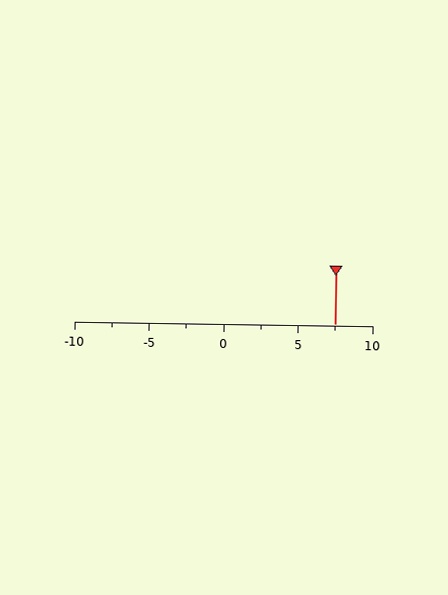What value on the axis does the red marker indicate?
The marker indicates approximately 7.5.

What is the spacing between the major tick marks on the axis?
The major ticks are spaced 5 apart.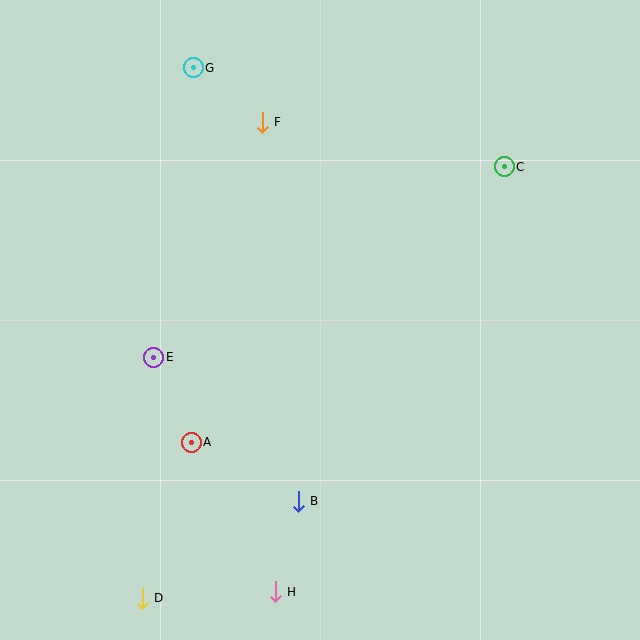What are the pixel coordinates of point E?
Point E is at (154, 357).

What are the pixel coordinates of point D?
Point D is at (142, 598).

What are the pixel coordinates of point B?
Point B is at (298, 501).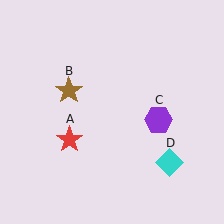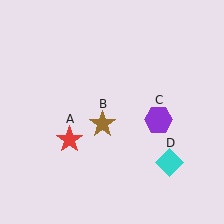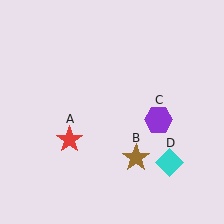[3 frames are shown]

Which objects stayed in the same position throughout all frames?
Red star (object A) and purple hexagon (object C) and cyan diamond (object D) remained stationary.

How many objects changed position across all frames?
1 object changed position: brown star (object B).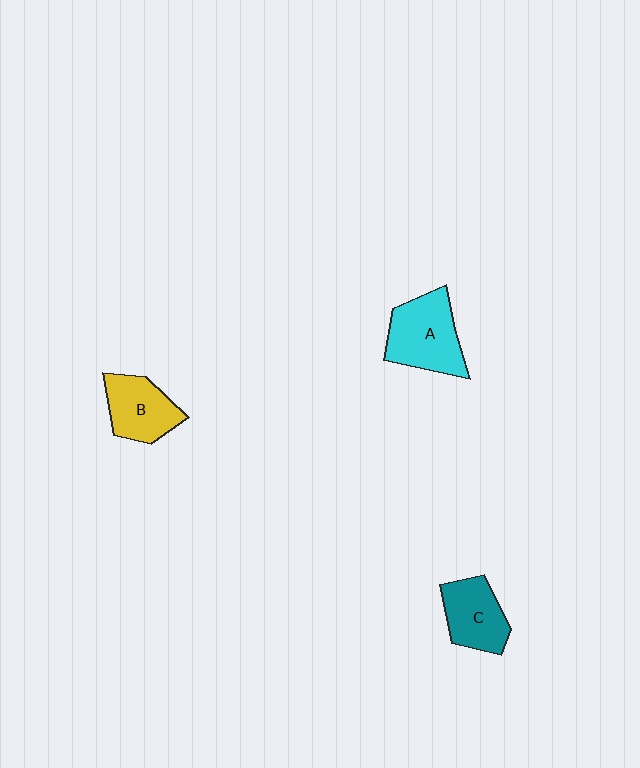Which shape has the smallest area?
Shape C (teal).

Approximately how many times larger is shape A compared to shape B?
Approximately 1.3 times.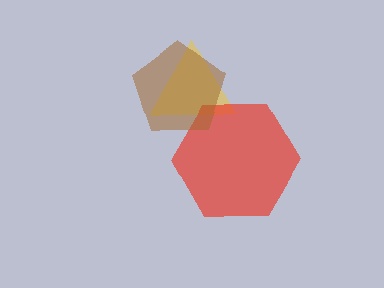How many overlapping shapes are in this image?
There are 3 overlapping shapes in the image.